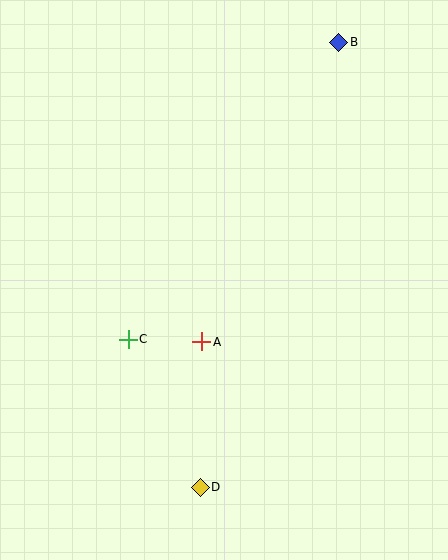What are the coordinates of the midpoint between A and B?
The midpoint between A and B is at (270, 192).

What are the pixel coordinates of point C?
Point C is at (128, 339).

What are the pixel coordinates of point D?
Point D is at (200, 487).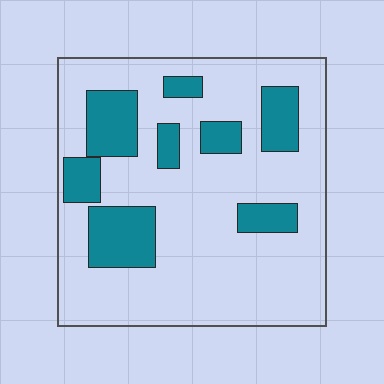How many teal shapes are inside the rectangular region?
8.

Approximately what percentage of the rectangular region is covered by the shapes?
Approximately 25%.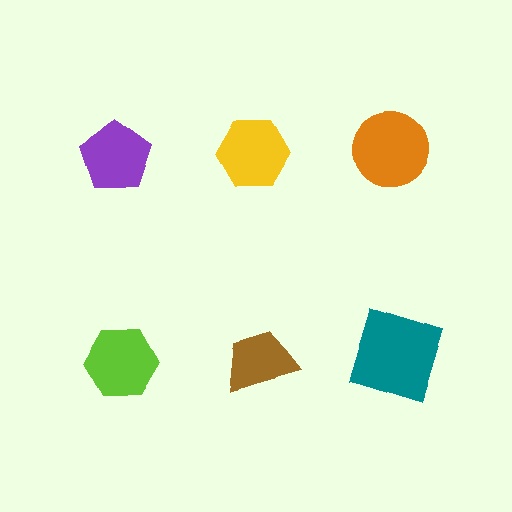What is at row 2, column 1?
A lime hexagon.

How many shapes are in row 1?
3 shapes.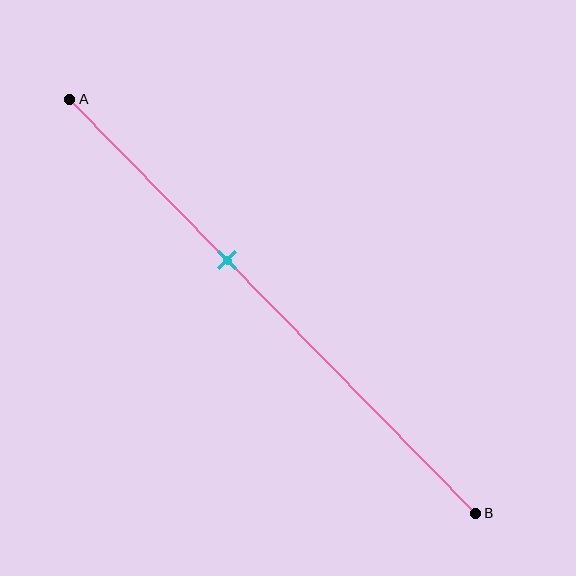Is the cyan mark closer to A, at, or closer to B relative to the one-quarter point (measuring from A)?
The cyan mark is closer to point B than the one-quarter point of segment AB.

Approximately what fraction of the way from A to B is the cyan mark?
The cyan mark is approximately 40% of the way from A to B.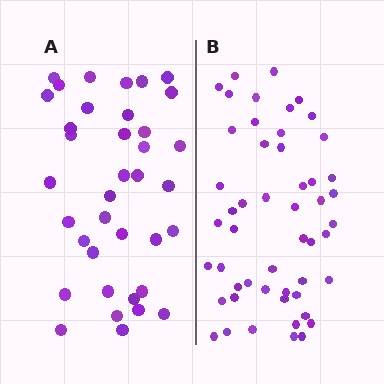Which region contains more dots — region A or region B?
Region B (the right region) has more dots.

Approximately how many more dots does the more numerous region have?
Region B has approximately 15 more dots than region A.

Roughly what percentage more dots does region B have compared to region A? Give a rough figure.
About 40% more.